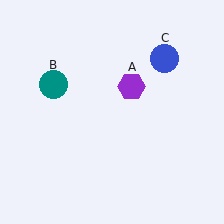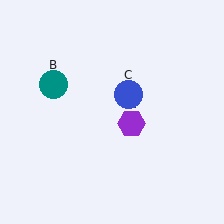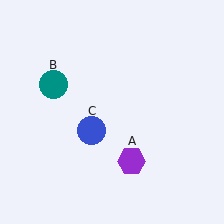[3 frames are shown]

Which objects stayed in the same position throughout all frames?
Teal circle (object B) remained stationary.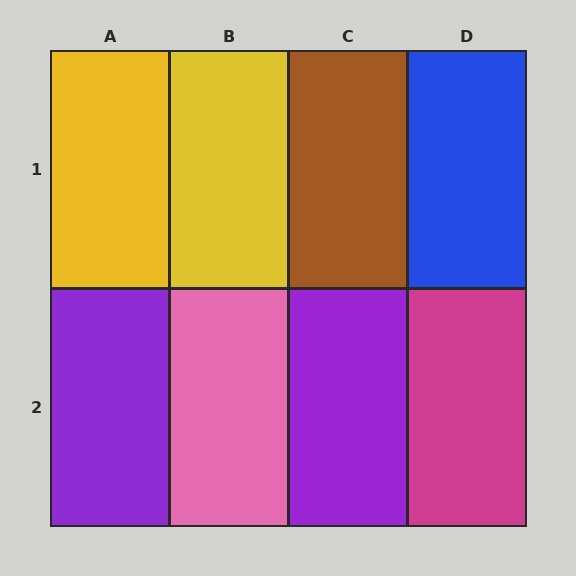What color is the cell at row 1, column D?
Blue.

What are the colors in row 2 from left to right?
Purple, pink, purple, magenta.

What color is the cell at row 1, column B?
Yellow.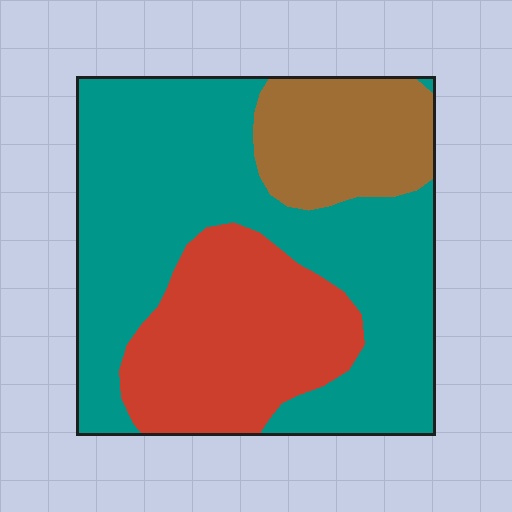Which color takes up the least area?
Brown, at roughly 15%.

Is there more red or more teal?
Teal.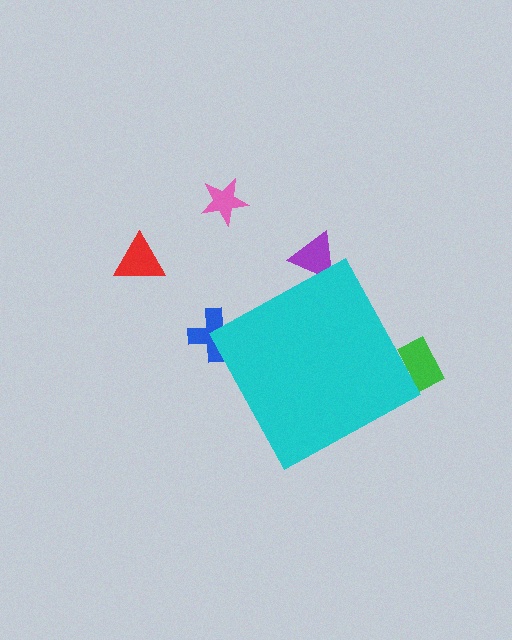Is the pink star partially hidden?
No, the pink star is fully visible.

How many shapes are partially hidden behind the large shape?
3 shapes are partially hidden.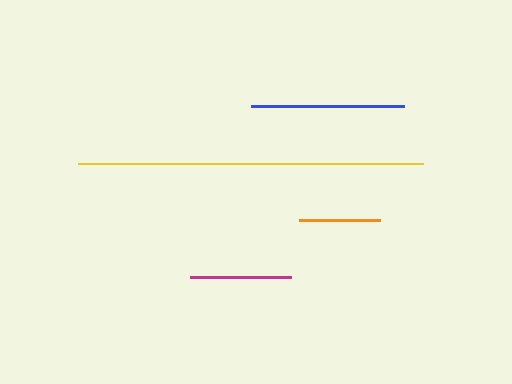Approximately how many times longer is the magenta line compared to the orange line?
The magenta line is approximately 1.2 times the length of the orange line.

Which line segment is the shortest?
The orange line is the shortest at approximately 81 pixels.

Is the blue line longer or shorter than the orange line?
The blue line is longer than the orange line.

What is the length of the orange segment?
The orange segment is approximately 81 pixels long.